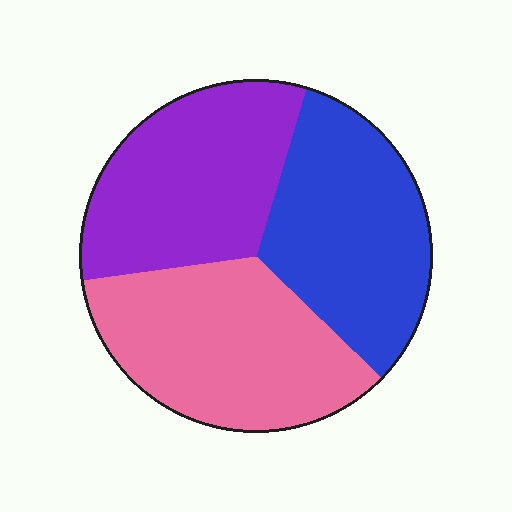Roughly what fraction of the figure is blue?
Blue takes up between a quarter and a half of the figure.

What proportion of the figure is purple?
Purple covers 32% of the figure.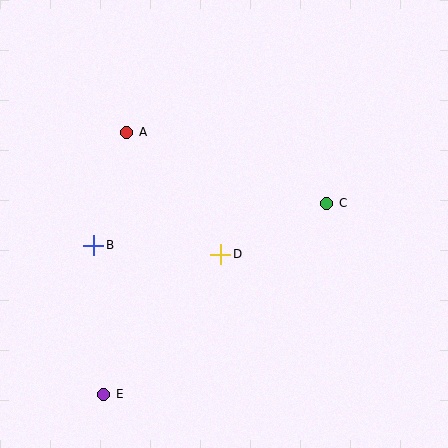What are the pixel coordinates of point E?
Point E is at (104, 394).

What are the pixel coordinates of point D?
Point D is at (221, 254).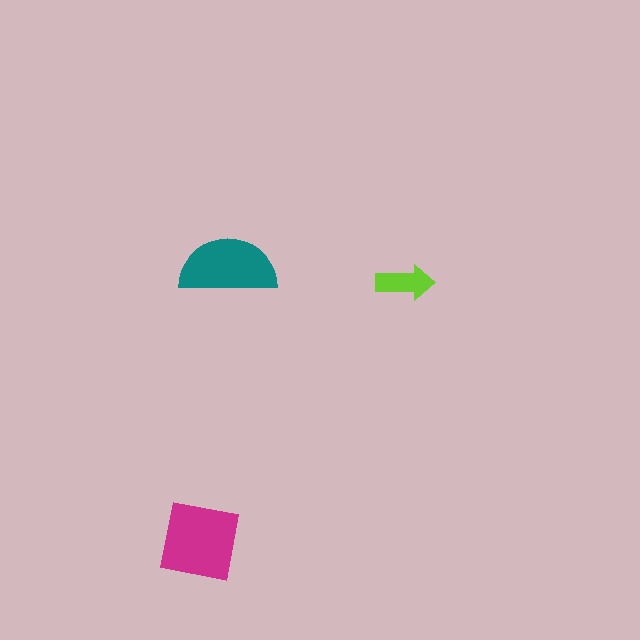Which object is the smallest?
The lime arrow.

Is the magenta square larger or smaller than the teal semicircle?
Larger.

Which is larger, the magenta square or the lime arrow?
The magenta square.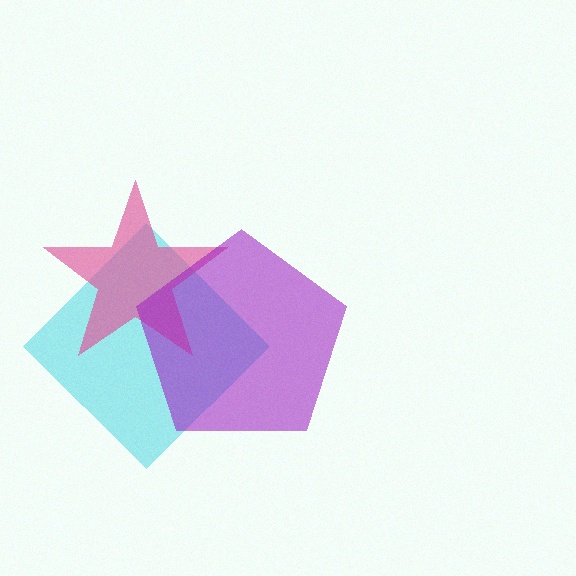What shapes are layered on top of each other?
The layered shapes are: a cyan diamond, a pink star, a purple pentagon.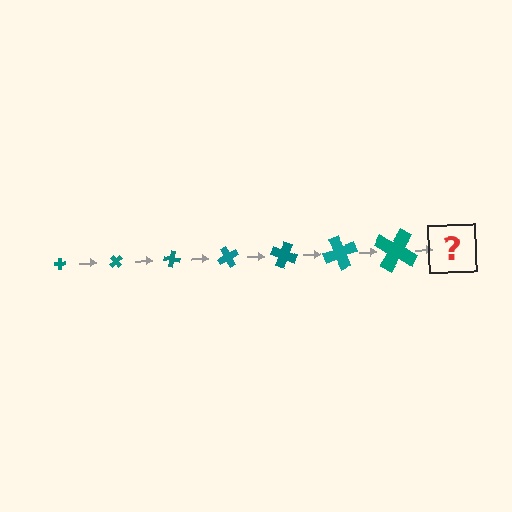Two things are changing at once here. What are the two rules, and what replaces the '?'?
The two rules are that the cross grows larger each step and it rotates 50 degrees each step. The '?' should be a cross, larger than the previous one and rotated 350 degrees from the start.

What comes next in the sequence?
The next element should be a cross, larger than the previous one and rotated 350 degrees from the start.